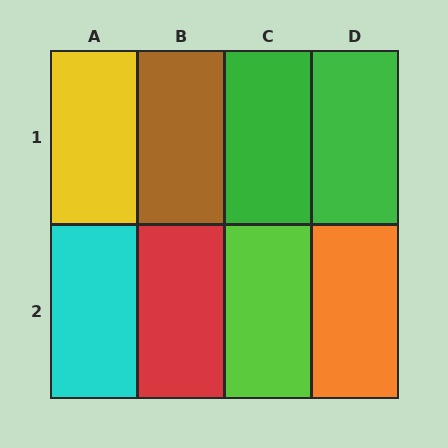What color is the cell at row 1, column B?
Brown.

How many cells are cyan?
1 cell is cyan.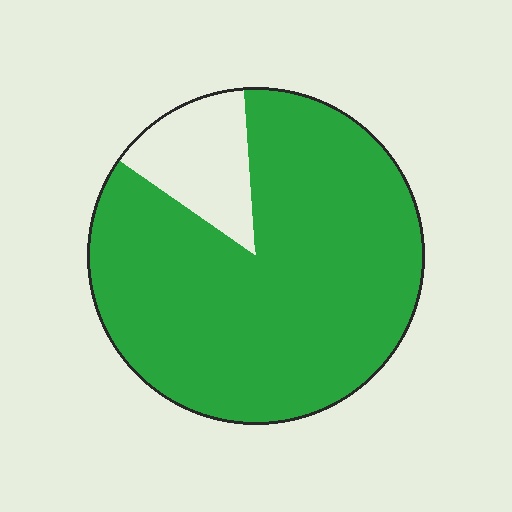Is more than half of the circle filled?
Yes.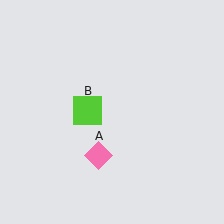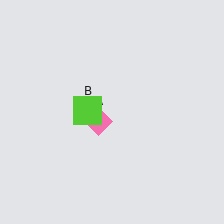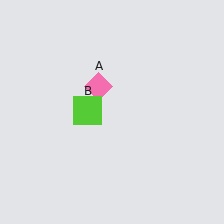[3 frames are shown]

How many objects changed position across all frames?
1 object changed position: pink diamond (object A).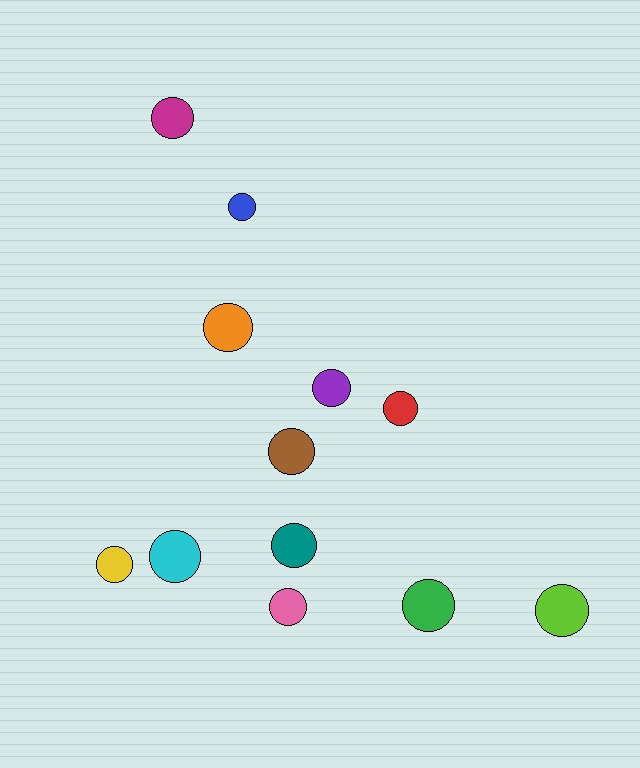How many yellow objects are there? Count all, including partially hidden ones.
There is 1 yellow object.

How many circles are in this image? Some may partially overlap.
There are 12 circles.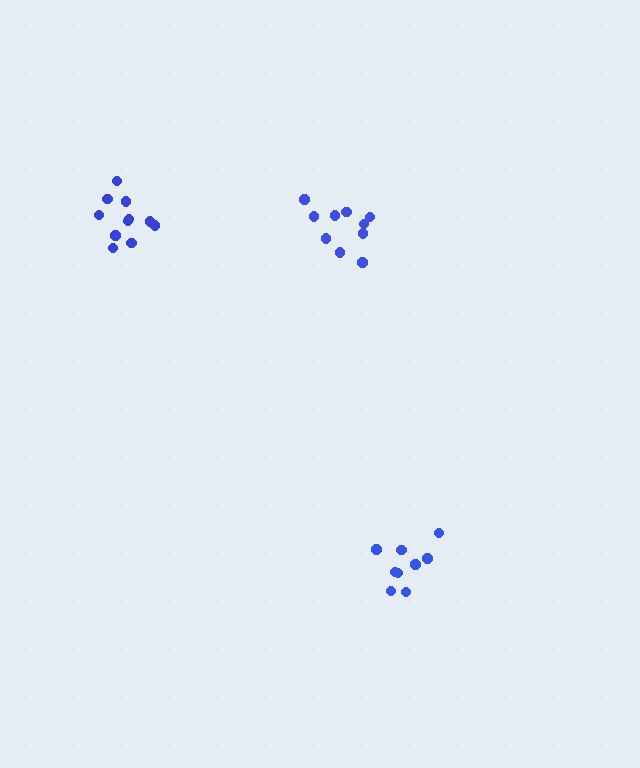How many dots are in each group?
Group 1: 11 dots, Group 2: 9 dots, Group 3: 10 dots (30 total).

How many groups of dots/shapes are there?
There are 3 groups.